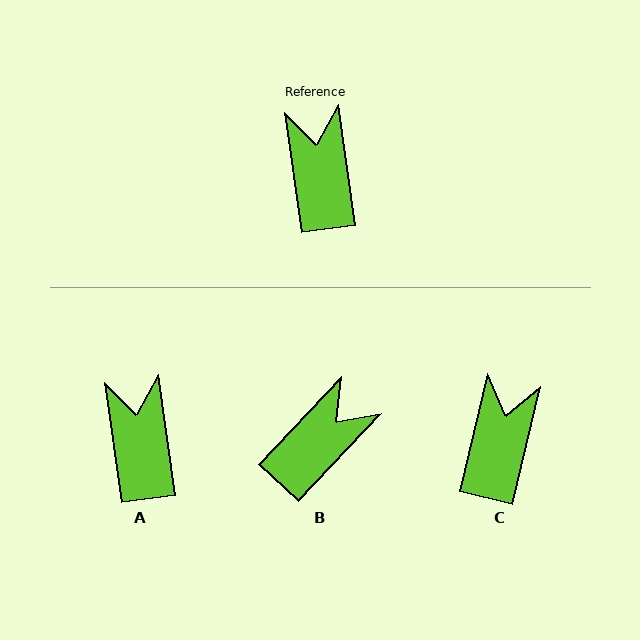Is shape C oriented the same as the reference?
No, it is off by about 21 degrees.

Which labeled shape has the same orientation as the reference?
A.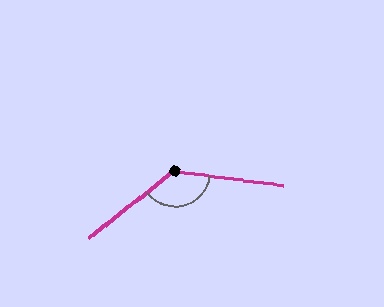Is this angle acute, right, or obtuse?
It is obtuse.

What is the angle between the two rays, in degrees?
Approximately 134 degrees.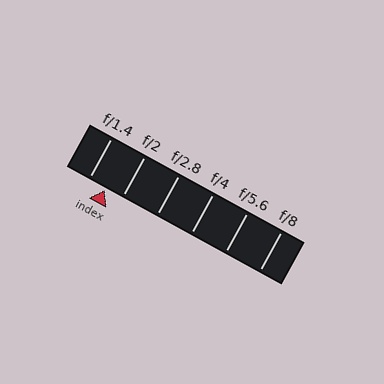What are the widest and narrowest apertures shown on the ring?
The widest aperture shown is f/1.4 and the narrowest is f/8.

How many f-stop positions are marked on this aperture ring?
There are 6 f-stop positions marked.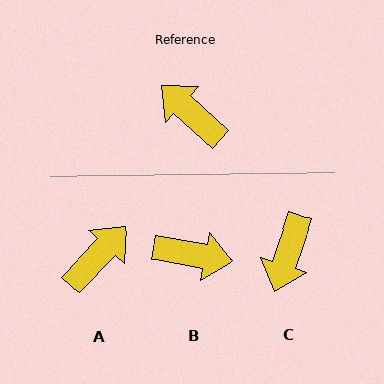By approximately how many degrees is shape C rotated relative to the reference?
Approximately 114 degrees counter-clockwise.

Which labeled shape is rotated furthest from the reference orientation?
B, about 148 degrees away.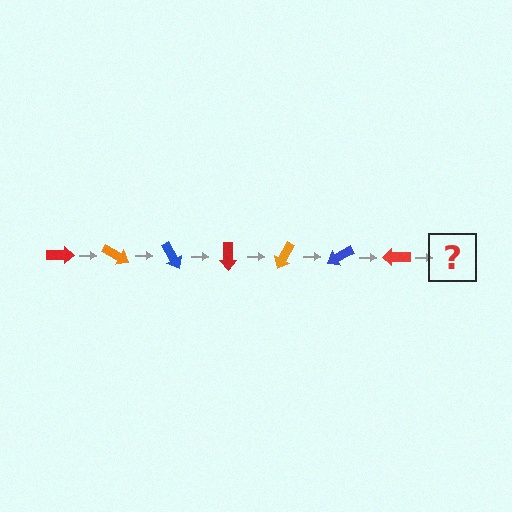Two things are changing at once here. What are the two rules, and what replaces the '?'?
The two rules are that it rotates 30 degrees each step and the color cycles through red, orange, and blue. The '?' should be an orange arrow, rotated 210 degrees from the start.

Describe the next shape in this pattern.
It should be an orange arrow, rotated 210 degrees from the start.